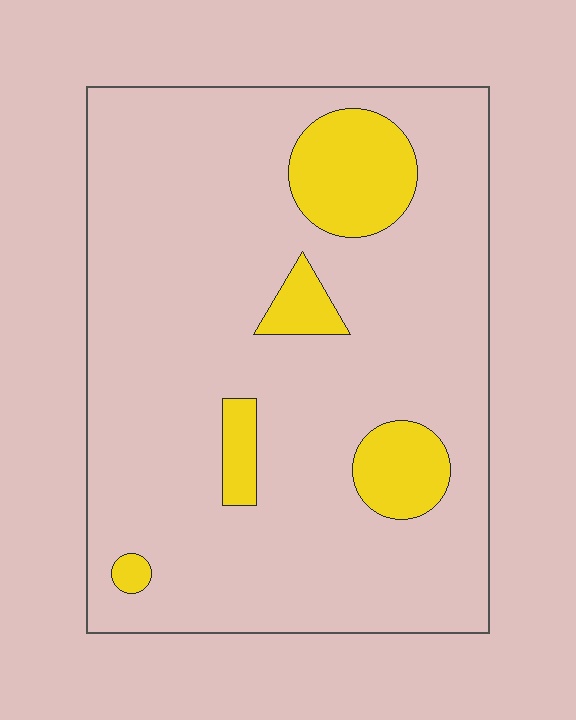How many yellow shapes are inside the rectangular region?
5.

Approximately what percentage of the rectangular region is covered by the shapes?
Approximately 15%.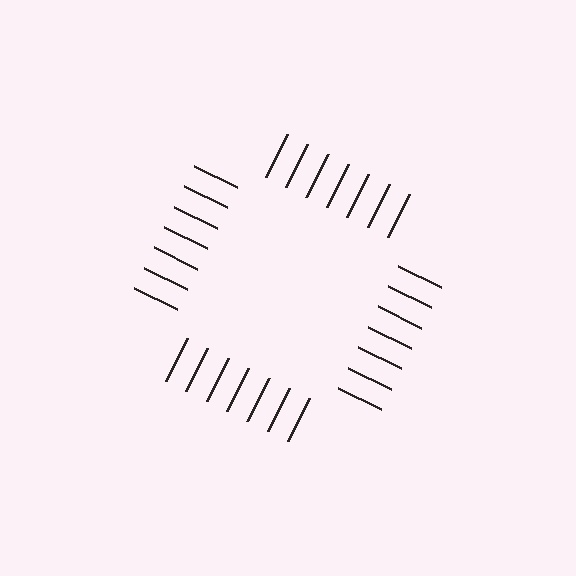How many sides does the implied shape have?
4 sides — the line-ends trace a square.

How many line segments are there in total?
28 — 7 along each of the 4 edges.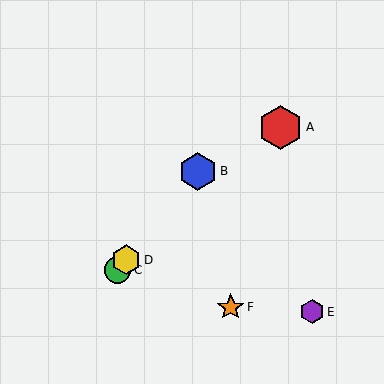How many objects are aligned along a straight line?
3 objects (B, C, D) are aligned along a straight line.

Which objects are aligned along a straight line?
Objects B, C, D are aligned along a straight line.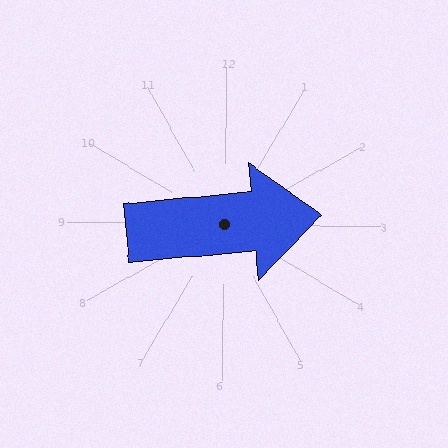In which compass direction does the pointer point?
East.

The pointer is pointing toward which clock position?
Roughly 3 o'clock.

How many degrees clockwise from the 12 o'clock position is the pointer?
Approximately 84 degrees.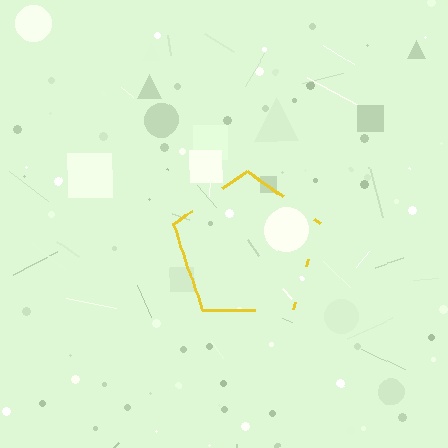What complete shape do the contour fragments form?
The contour fragments form a pentagon.